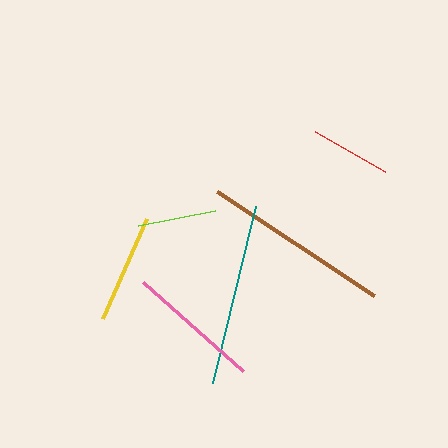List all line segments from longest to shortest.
From longest to shortest: brown, teal, pink, yellow, red, lime.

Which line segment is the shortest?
The lime line is the shortest at approximately 79 pixels.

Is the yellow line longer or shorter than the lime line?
The yellow line is longer than the lime line.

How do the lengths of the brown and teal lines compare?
The brown and teal lines are approximately the same length.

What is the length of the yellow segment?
The yellow segment is approximately 110 pixels long.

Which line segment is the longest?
The brown line is the longest at approximately 188 pixels.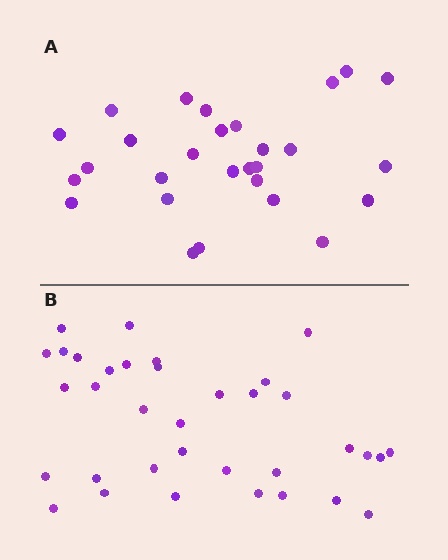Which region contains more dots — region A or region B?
Region B (the bottom region) has more dots.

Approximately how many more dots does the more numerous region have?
Region B has roughly 8 or so more dots than region A.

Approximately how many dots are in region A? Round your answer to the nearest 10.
About 30 dots. (The exact count is 28, which rounds to 30.)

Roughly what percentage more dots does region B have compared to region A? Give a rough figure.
About 25% more.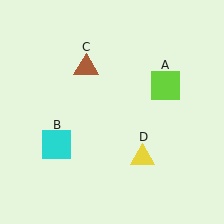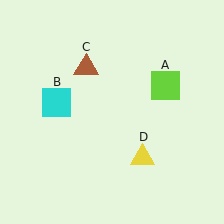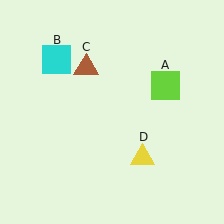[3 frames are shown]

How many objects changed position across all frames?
1 object changed position: cyan square (object B).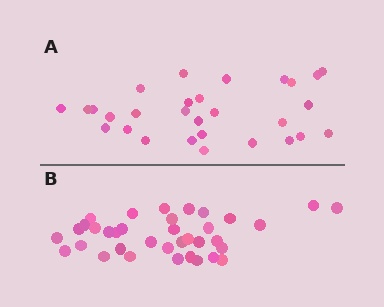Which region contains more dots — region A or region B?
Region B (the bottom region) has more dots.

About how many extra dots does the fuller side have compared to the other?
Region B has roughly 8 or so more dots than region A.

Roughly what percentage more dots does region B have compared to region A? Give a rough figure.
About 25% more.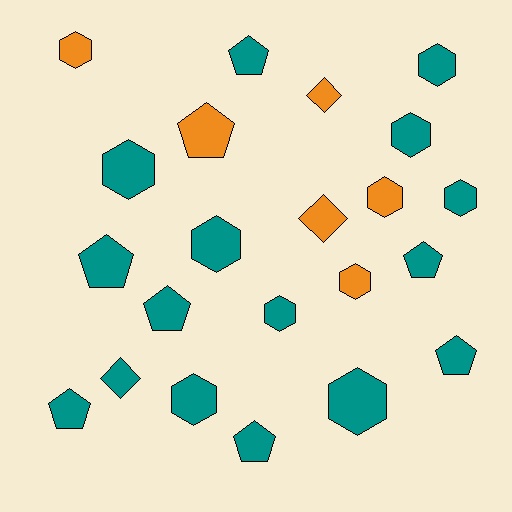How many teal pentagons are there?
There are 7 teal pentagons.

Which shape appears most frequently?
Hexagon, with 11 objects.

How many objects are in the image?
There are 22 objects.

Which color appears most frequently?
Teal, with 16 objects.